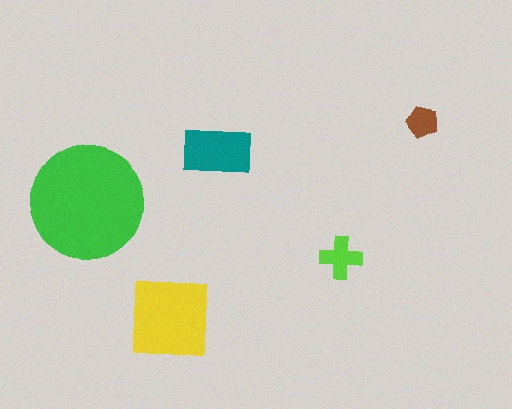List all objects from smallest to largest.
The brown pentagon, the lime cross, the teal rectangle, the yellow square, the green circle.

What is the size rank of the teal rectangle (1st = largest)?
3rd.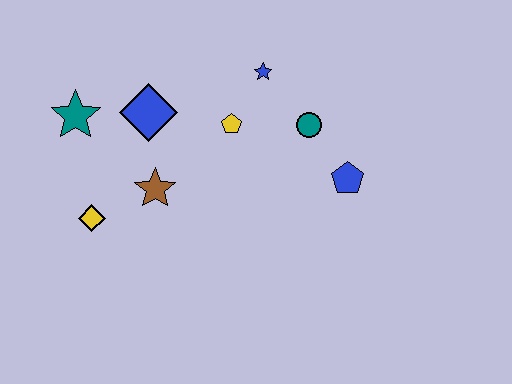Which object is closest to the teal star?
The blue diamond is closest to the teal star.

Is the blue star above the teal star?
Yes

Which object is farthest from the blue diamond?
The blue pentagon is farthest from the blue diamond.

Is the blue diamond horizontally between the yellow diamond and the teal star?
No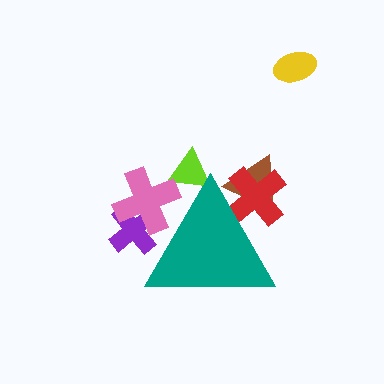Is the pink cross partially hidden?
Yes, the pink cross is partially hidden behind the teal triangle.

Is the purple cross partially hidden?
Yes, the purple cross is partially hidden behind the teal triangle.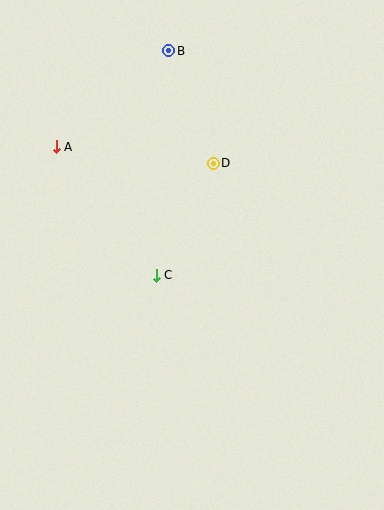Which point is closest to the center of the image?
Point C at (156, 275) is closest to the center.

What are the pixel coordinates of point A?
Point A is at (56, 147).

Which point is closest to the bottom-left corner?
Point C is closest to the bottom-left corner.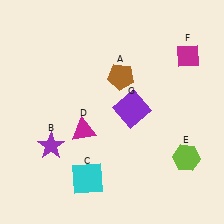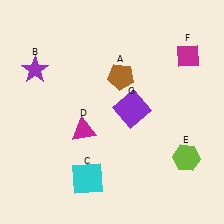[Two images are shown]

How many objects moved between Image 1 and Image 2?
1 object moved between the two images.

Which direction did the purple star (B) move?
The purple star (B) moved up.